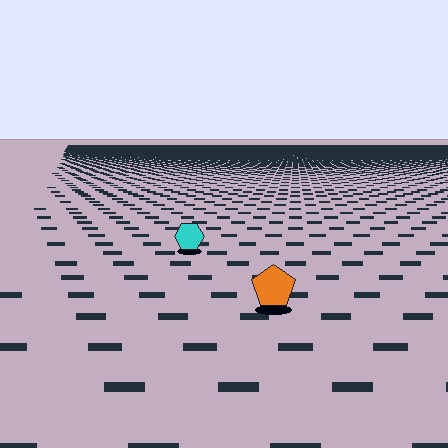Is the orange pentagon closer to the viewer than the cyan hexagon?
Yes. The orange pentagon is closer — you can tell from the texture gradient: the ground texture is coarser near it.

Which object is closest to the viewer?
The orange pentagon is closest. The texture marks near it are larger and more spread out.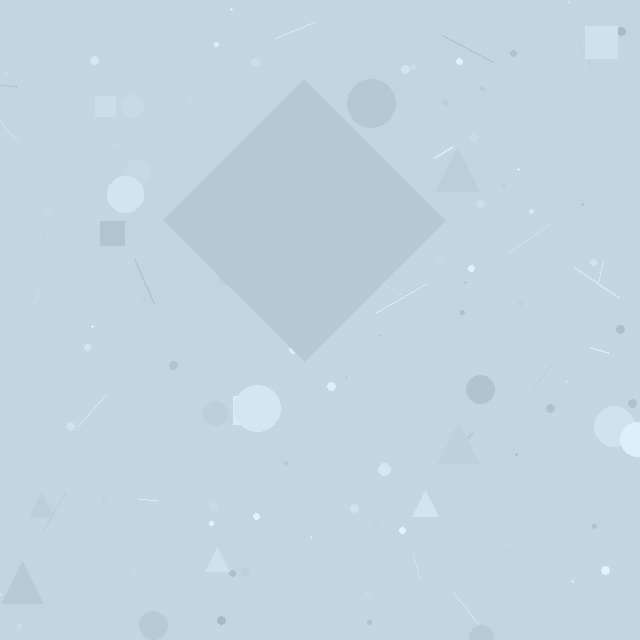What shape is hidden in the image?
A diamond is hidden in the image.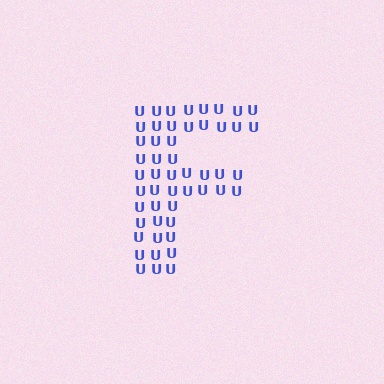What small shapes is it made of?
It is made of small letter U's.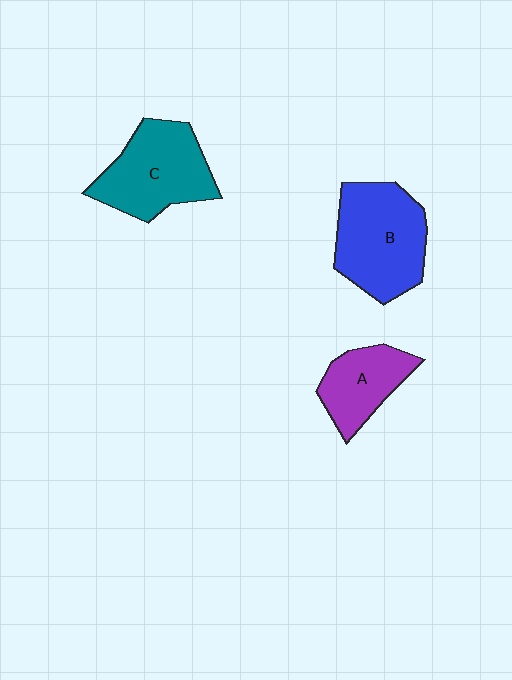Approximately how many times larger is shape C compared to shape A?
Approximately 1.5 times.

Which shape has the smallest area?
Shape A (purple).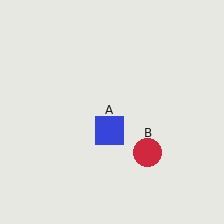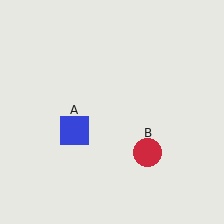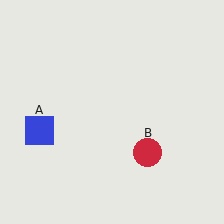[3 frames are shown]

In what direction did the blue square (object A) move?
The blue square (object A) moved left.